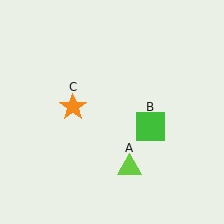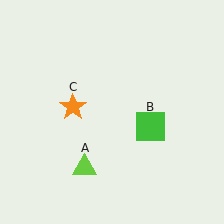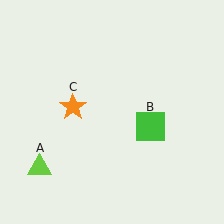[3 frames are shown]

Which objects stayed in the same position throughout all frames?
Green square (object B) and orange star (object C) remained stationary.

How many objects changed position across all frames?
1 object changed position: lime triangle (object A).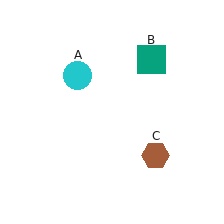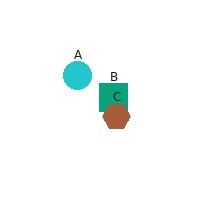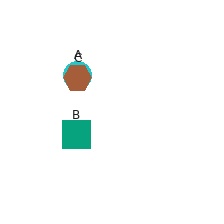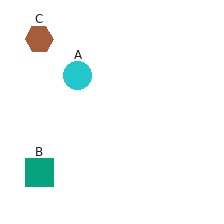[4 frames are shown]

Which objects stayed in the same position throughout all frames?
Cyan circle (object A) remained stationary.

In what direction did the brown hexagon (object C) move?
The brown hexagon (object C) moved up and to the left.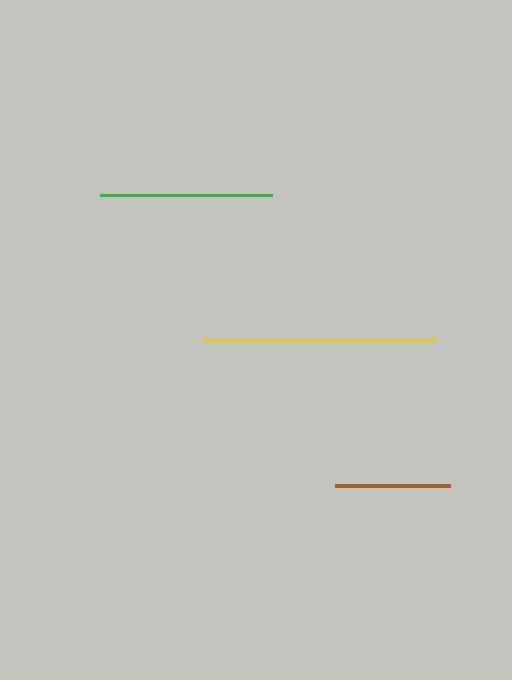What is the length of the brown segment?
The brown segment is approximately 114 pixels long.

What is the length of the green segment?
The green segment is approximately 172 pixels long.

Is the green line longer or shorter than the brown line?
The green line is longer than the brown line.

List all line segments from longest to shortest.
From longest to shortest: yellow, green, brown.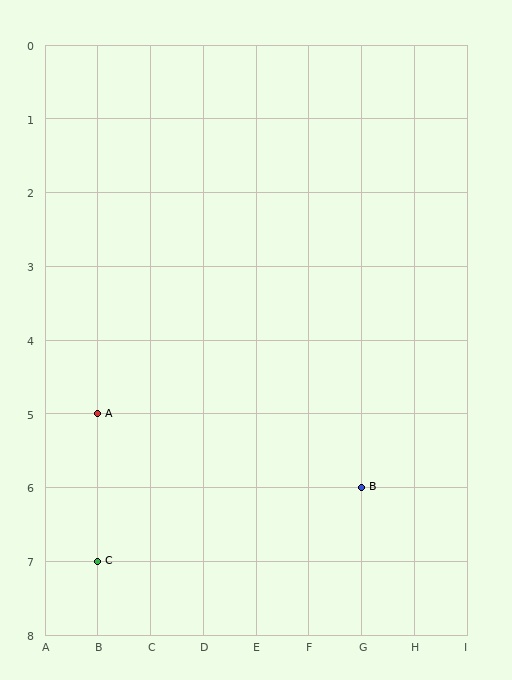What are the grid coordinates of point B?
Point B is at grid coordinates (G, 6).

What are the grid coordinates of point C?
Point C is at grid coordinates (B, 7).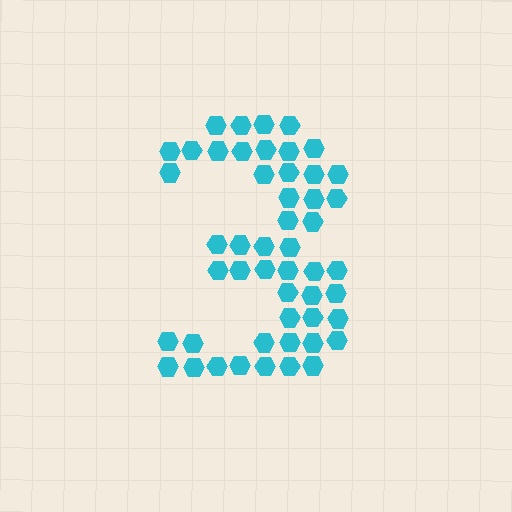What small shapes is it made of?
It is made of small hexagons.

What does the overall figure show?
The overall figure shows the digit 3.